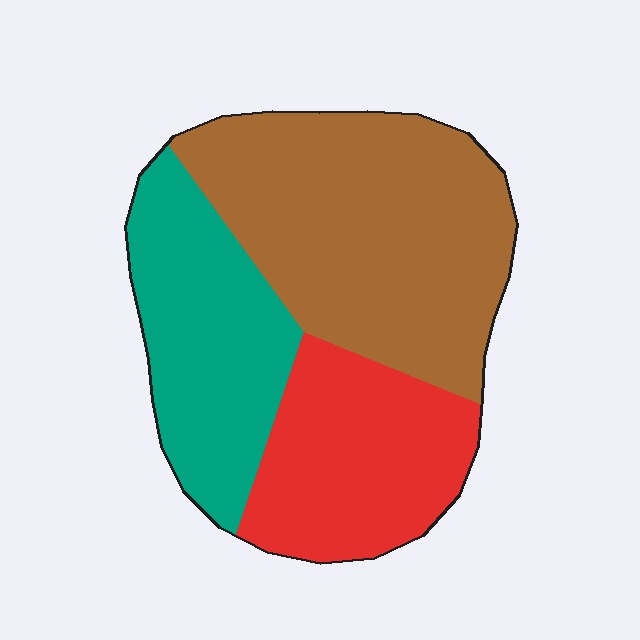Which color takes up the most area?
Brown, at roughly 45%.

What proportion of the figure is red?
Red takes up about one quarter (1/4) of the figure.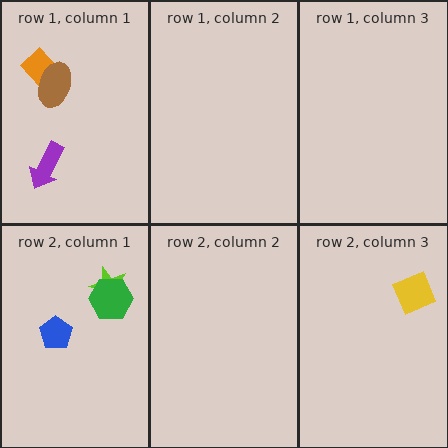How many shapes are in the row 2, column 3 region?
1.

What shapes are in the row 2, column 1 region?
The lime star, the blue pentagon, the green hexagon.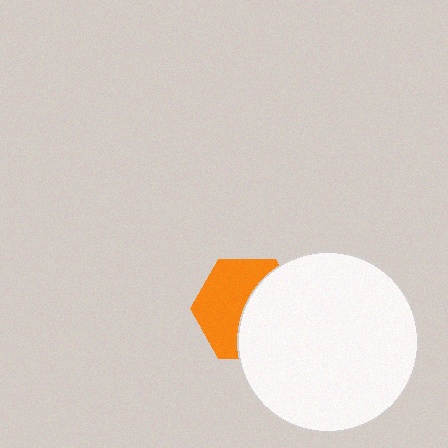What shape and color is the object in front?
The object in front is a white circle.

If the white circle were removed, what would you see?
You would see the complete orange hexagon.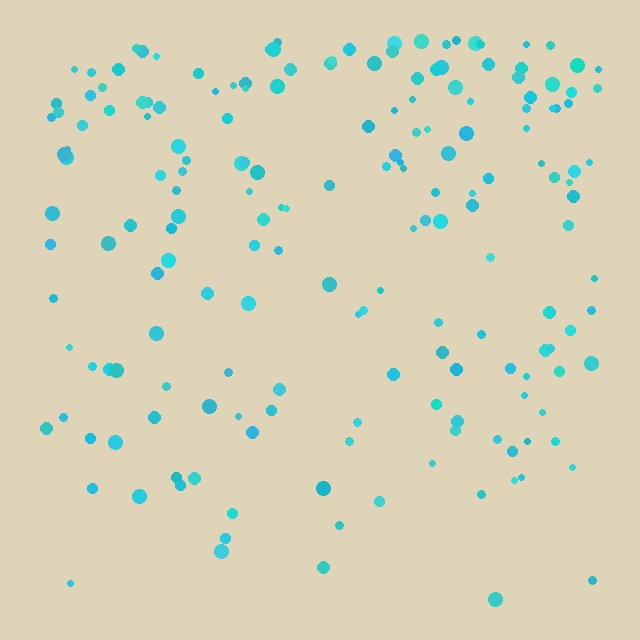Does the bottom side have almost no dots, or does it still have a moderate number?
Still a moderate number, just noticeably fewer than the top.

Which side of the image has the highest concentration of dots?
The top.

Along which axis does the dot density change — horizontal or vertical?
Vertical.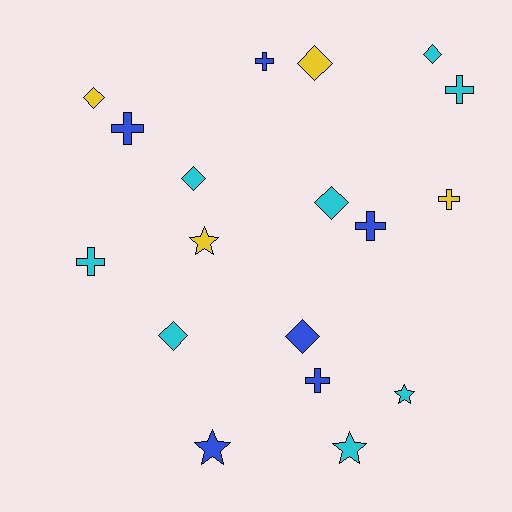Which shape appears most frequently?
Diamond, with 7 objects.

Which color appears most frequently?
Cyan, with 8 objects.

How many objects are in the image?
There are 18 objects.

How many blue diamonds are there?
There is 1 blue diamond.